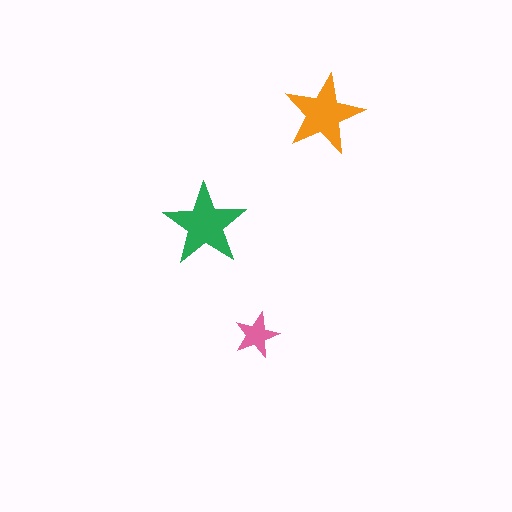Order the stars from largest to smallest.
the green one, the orange one, the pink one.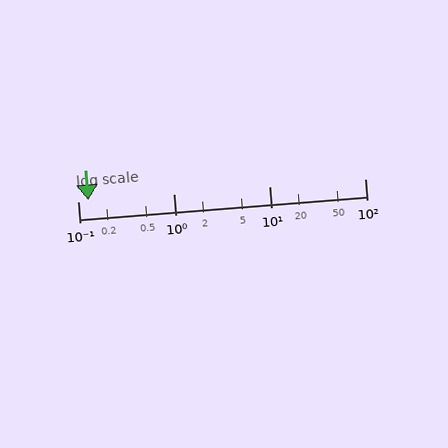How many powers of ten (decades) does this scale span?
The scale spans 3 decades, from 0.1 to 100.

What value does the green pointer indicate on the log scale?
The pointer indicates approximately 0.13.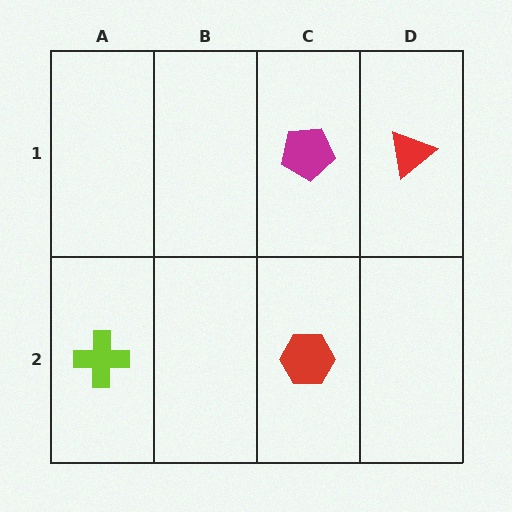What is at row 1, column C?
A magenta pentagon.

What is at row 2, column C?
A red hexagon.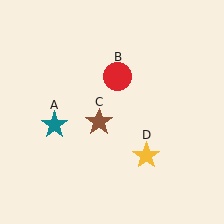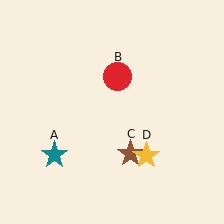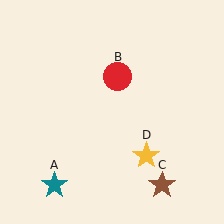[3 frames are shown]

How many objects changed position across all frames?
2 objects changed position: teal star (object A), brown star (object C).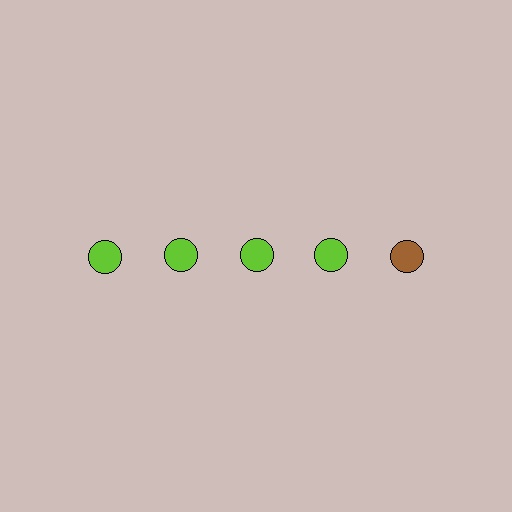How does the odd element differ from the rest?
It has a different color: brown instead of lime.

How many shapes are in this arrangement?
There are 5 shapes arranged in a grid pattern.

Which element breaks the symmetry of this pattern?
The brown circle in the top row, rightmost column breaks the symmetry. All other shapes are lime circles.